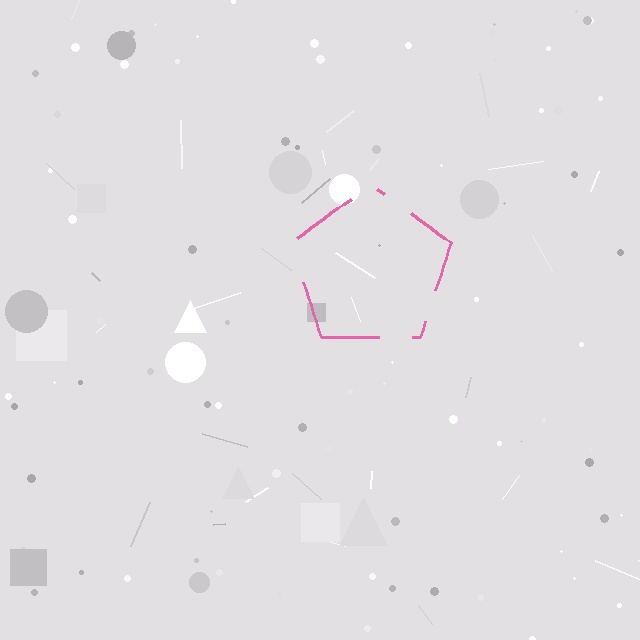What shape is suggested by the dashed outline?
The dashed outline suggests a pentagon.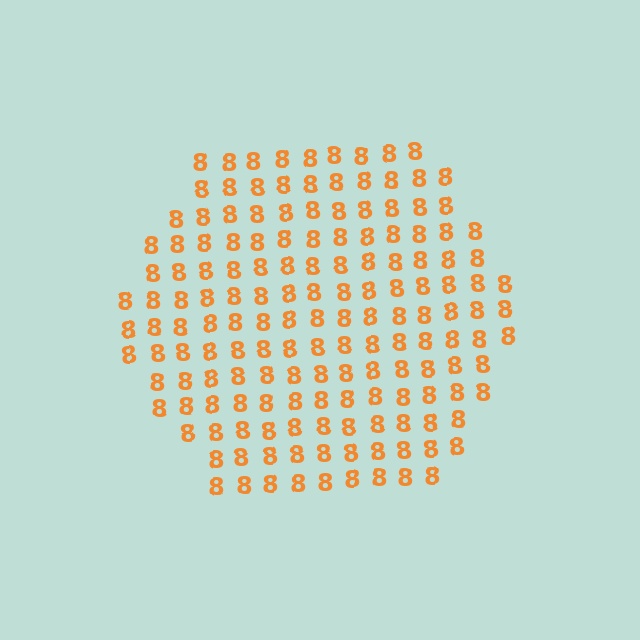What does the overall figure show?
The overall figure shows a hexagon.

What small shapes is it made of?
It is made of small digit 8's.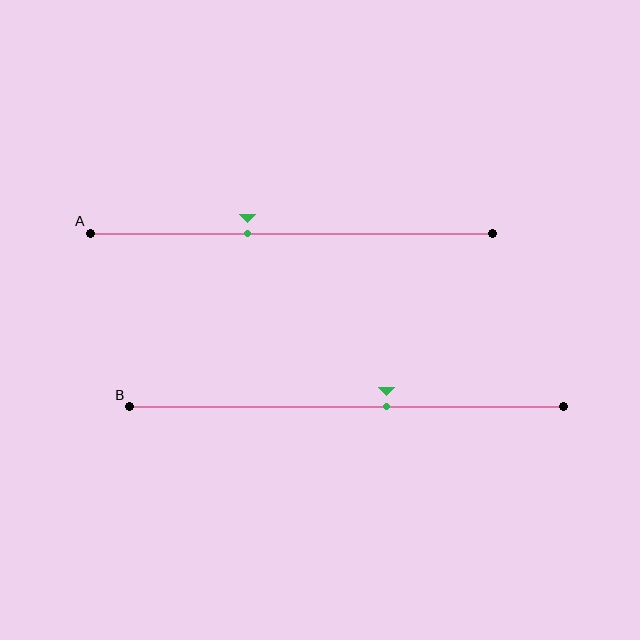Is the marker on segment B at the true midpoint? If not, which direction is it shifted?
No, the marker on segment B is shifted to the right by about 9% of the segment length.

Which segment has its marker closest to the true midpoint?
Segment B has its marker closest to the true midpoint.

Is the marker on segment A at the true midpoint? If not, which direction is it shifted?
No, the marker on segment A is shifted to the left by about 11% of the segment length.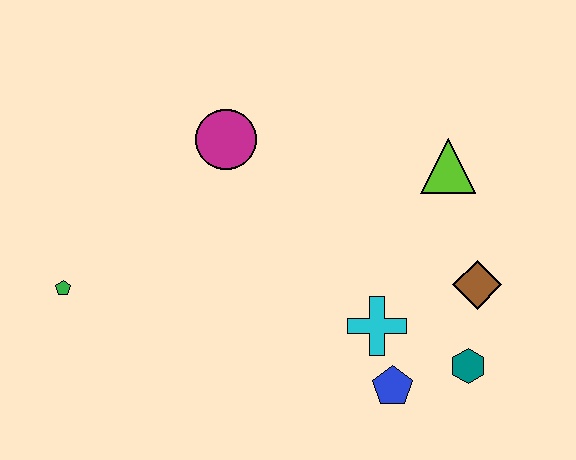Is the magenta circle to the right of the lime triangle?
No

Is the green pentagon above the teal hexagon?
Yes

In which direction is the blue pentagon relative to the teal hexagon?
The blue pentagon is to the left of the teal hexagon.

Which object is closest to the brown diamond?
The teal hexagon is closest to the brown diamond.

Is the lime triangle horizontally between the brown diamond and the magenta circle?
Yes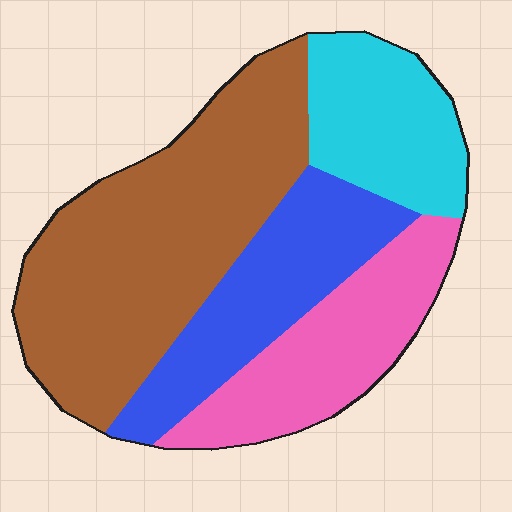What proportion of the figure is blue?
Blue covers 21% of the figure.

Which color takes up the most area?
Brown, at roughly 40%.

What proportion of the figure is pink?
Pink covers around 20% of the figure.